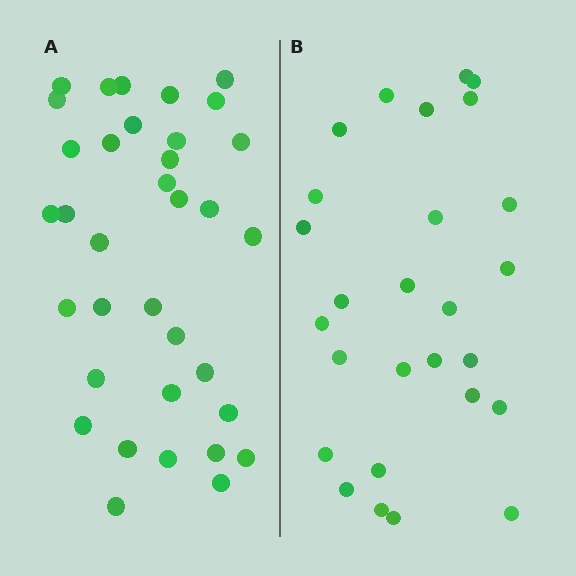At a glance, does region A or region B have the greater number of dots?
Region A (the left region) has more dots.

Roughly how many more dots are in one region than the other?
Region A has roughly 8 or so more dots than region B.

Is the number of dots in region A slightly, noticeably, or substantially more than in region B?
Region A has noticeably more, but not dramatically so. The ratio is roughly 1.3 to 1.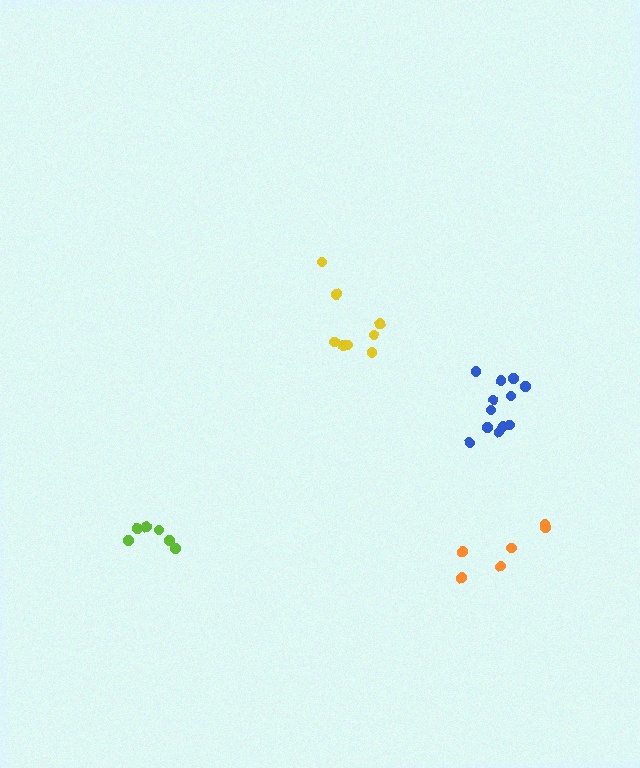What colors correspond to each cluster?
The clusters are colored: yellow, blue, lime, orange.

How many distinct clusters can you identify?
There are 4 distinct clusters.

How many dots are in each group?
Group 1: 8 dots, Group 2: 12 dots, Group 3: 6 dots, Group 4: 6 dots (32 total).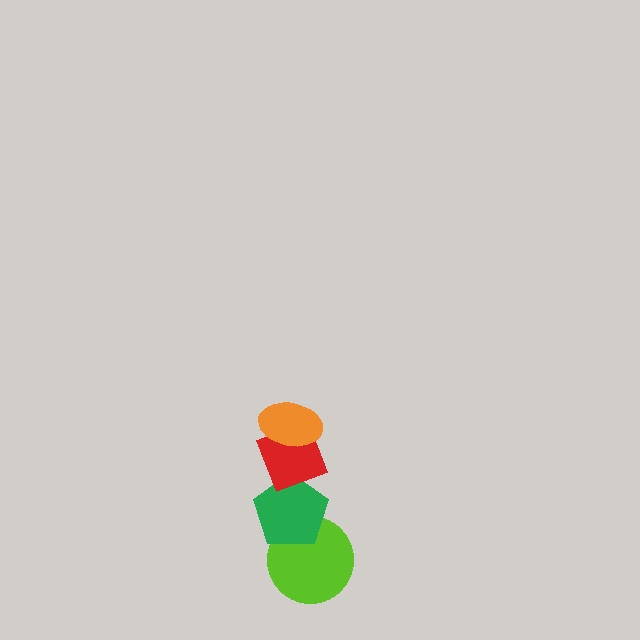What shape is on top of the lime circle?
The green pentagon is on top of the lime circle.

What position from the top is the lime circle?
The lime circle is 4th from the top.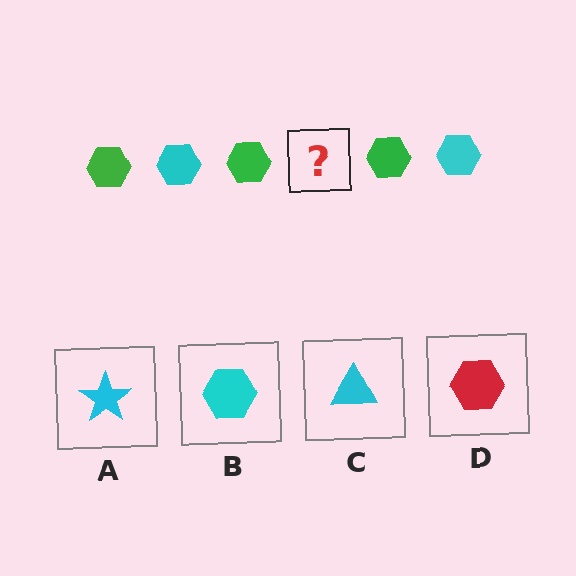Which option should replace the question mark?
Option B.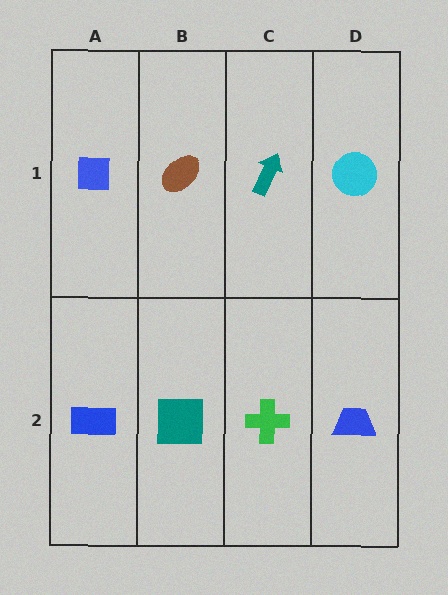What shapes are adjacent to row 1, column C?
A green cross (row 2, column C), a brown ellipse (row 1, column B), a cyan circle (row 1, column D).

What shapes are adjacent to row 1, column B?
A teal square (row 2, column B), a blue square (row 1, column A), a teal arrow (row 1, column C).